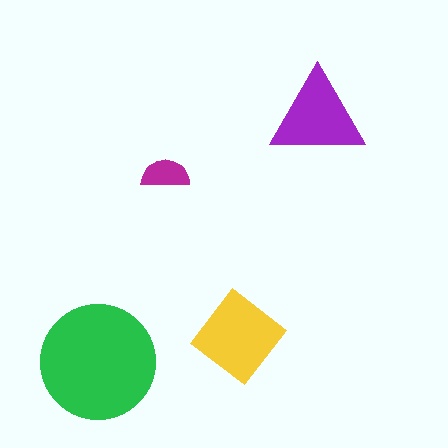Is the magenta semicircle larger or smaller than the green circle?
Smaller.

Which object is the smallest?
The magenta semicircle.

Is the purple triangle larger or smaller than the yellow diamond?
Smaller.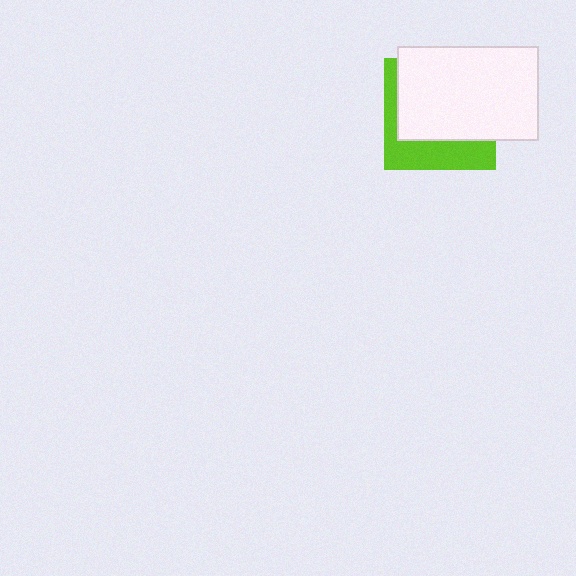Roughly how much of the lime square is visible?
A small part of it is visible (roughly 34%).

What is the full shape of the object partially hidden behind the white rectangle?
The partially hidden object is a lime square.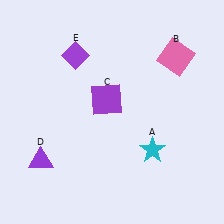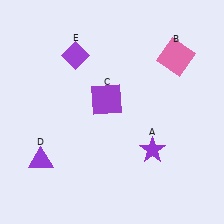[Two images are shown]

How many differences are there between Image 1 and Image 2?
There is 1 difference between the two images.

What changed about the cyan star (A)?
In Image 1, A is cyan. In Image 2, it changed to purple.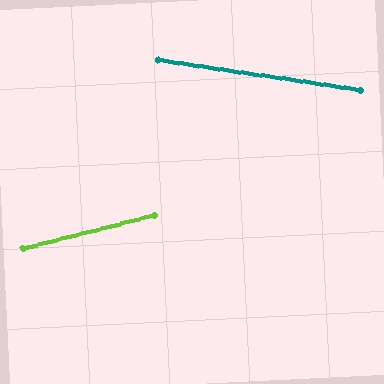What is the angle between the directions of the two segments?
Approximately 23 degrees.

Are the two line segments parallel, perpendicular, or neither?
Neither parallel nor perpendicular — they differ by about 23°.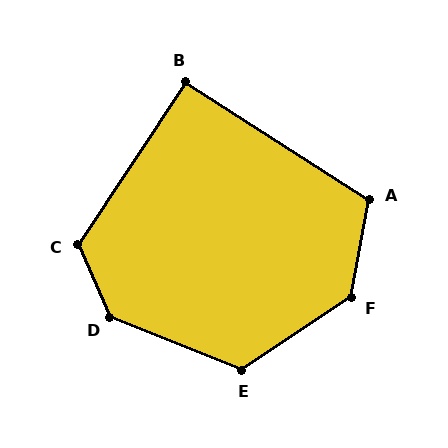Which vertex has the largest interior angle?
D, at approximately 136 degrees.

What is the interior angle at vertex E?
Approximately 125 degrees (obtuse).